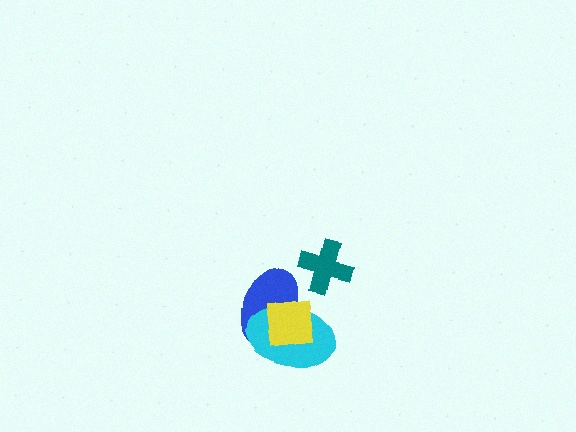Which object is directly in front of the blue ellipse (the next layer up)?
The cyan ellipse is directly in front of the blue ellipse.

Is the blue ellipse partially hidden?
Yes, it is partially covered by another shape.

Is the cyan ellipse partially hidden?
Yes, it is partially covered by another shape.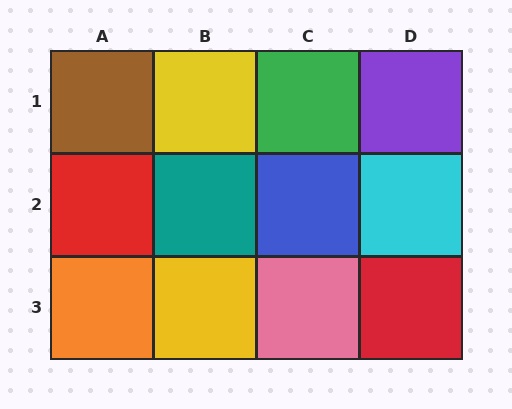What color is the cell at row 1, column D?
Purple.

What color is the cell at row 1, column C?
Green.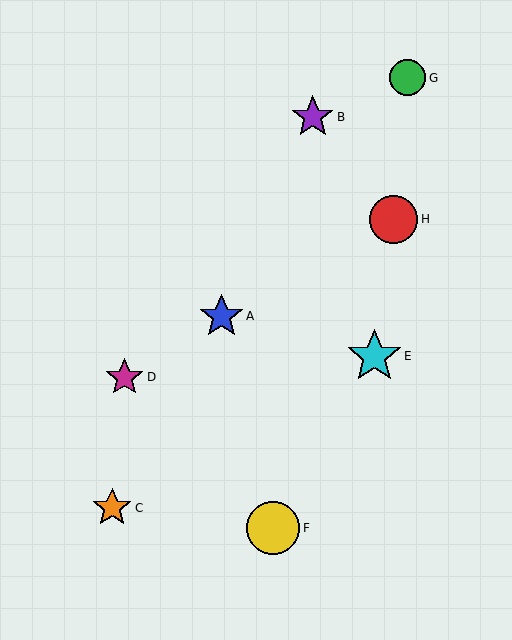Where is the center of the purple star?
The center of the purple star is at (313, 117).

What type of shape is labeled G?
Shape G is a green circle.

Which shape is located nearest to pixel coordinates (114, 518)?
The orange star (labeled C) at (112, 508) is nearest to that location.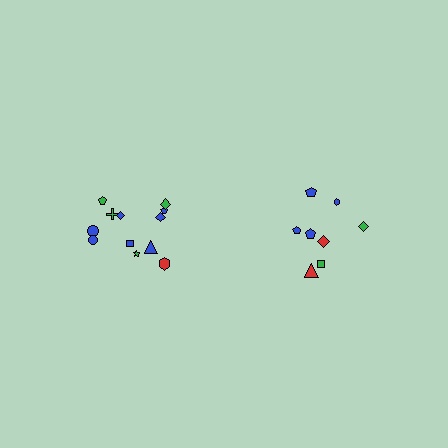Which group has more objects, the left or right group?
The left group.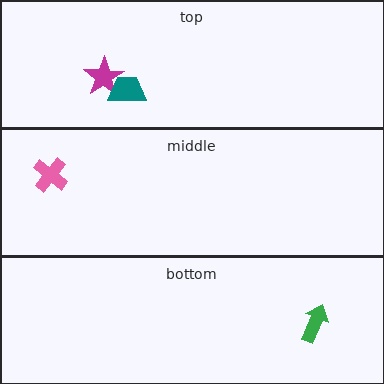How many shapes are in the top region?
2.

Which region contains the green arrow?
The bottom region.